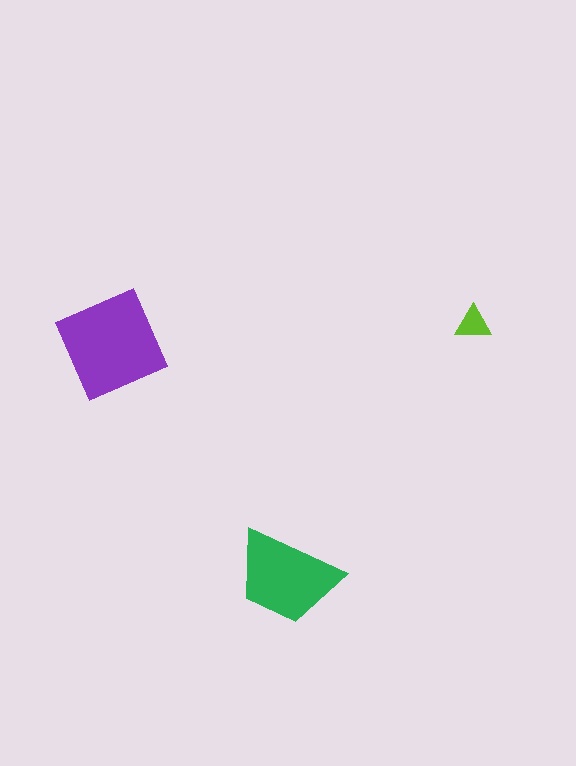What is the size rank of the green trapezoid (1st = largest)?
2nd.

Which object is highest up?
The lime triangle is topmost.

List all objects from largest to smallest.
The purple diamond, the green trapezoid, the lime triangle.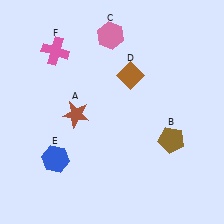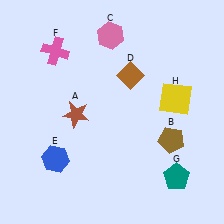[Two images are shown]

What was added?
A teal pentagon (G), a yellow square (H) were added in Image 2.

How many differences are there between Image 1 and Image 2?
There are 2 differences between the two images.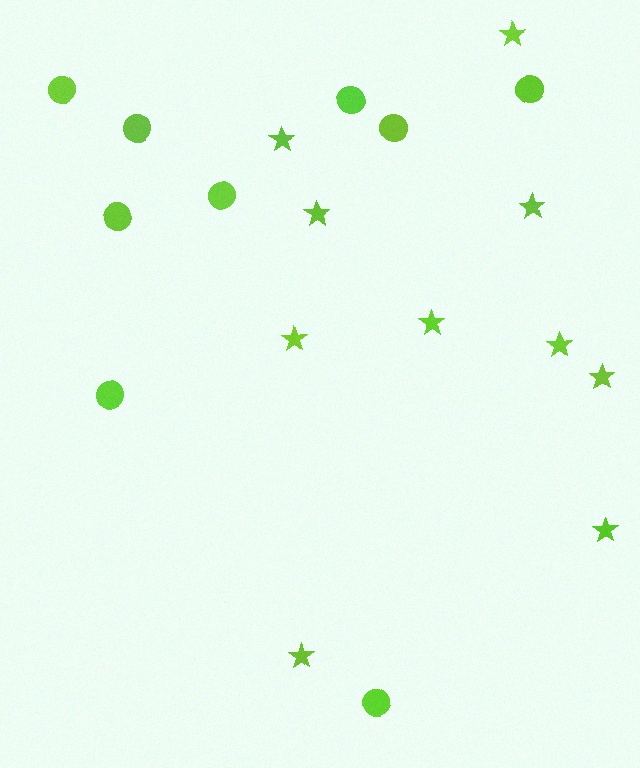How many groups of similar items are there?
There are 2 groups: one group of stars (10) and one group of circles (9).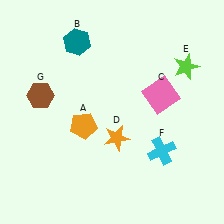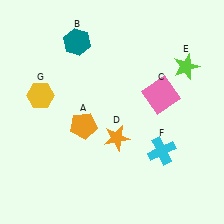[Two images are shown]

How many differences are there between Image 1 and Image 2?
There is 1 difference between the two images.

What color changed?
The hexagon (G) changed from brown in Image 1 to yellow in Image 2.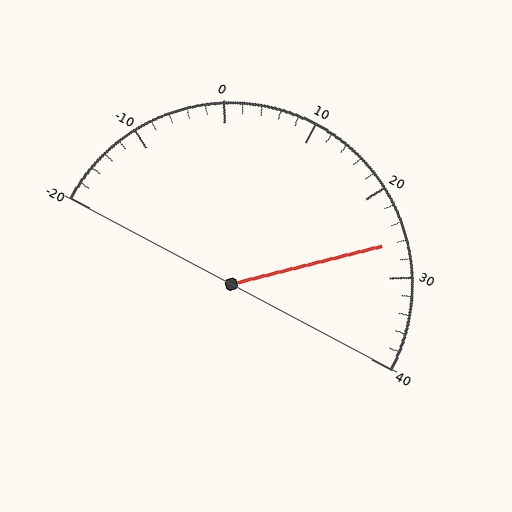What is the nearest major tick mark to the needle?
The nearest major tick mark is 30.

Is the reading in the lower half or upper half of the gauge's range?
The reading is in the upper half of the range (-20 to 40).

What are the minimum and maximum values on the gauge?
The gauge ranges from -20 to 40.